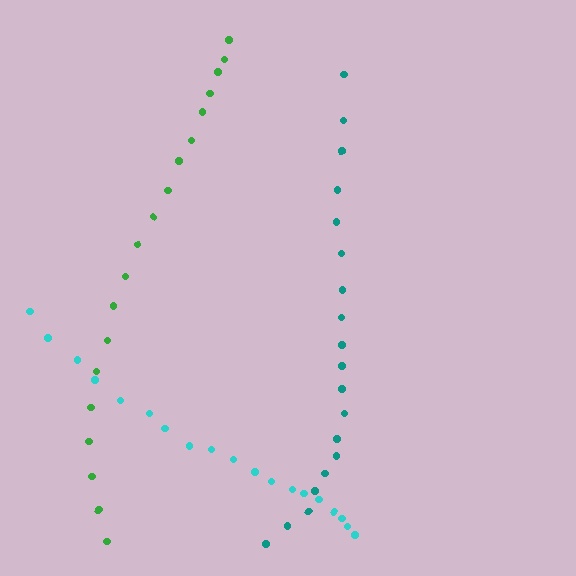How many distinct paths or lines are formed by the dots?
There are 3 distinct paths.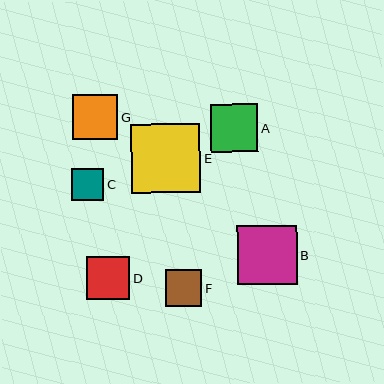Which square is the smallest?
Square C is the smallest with a size of approximately 32 pixels.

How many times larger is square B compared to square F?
Square B is approximately 1.6 times the size of square F.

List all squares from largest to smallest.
From largest to smallest: E, B, A, G, D, F, C.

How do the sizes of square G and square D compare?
Square G and square D are approximately the same size.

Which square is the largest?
Square E is the largest with a size of approximately 69 pixels.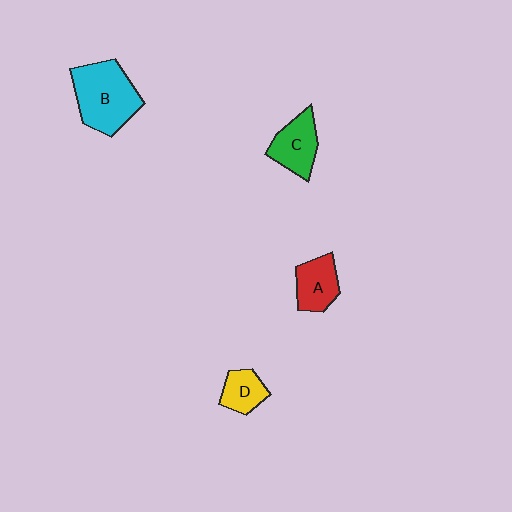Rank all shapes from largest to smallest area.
From largest to smallest: B (cyan), C (green), A (red), D (yellow).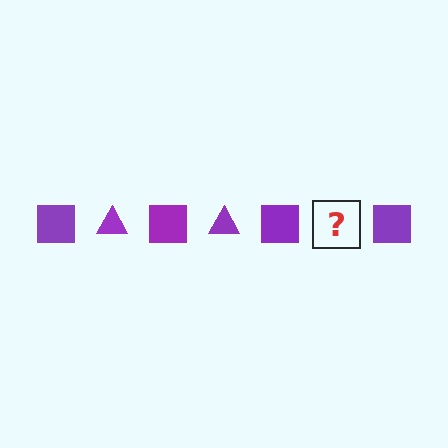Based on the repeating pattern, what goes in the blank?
The blank should be a purple triangle.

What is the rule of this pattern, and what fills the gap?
The rule is that the pattern cycles through square, triangle shapes in purple. The gap should be filled with a purple triangle.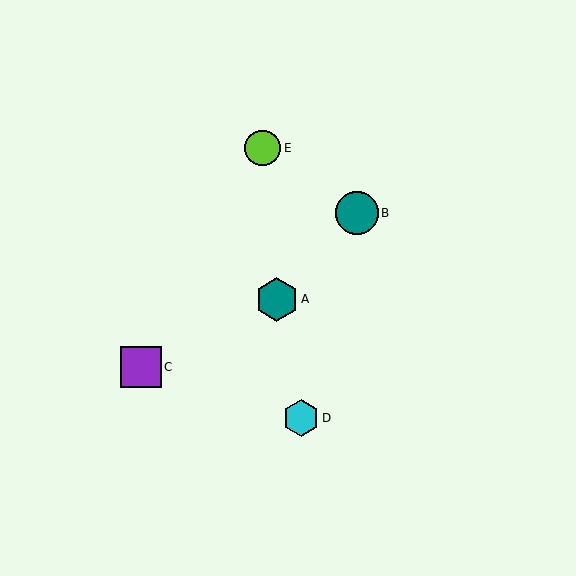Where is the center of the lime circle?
The center of the lime circle is at (263, 148).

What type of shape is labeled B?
Shape B is a teal circle.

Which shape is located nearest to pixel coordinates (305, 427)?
The cyan hexagon (labeled D) at (301, 418) is nearest to that location.